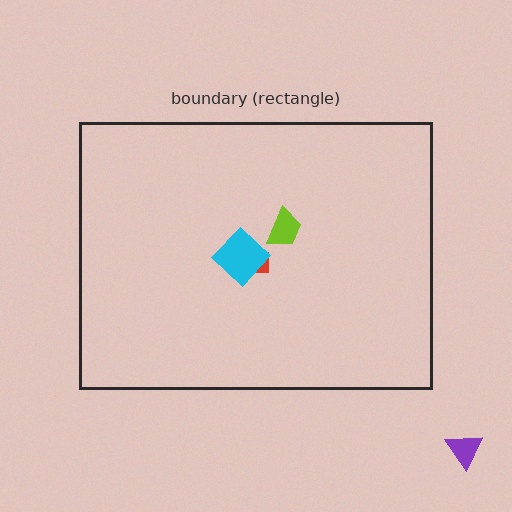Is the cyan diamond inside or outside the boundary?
Inside.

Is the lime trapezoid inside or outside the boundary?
Inside.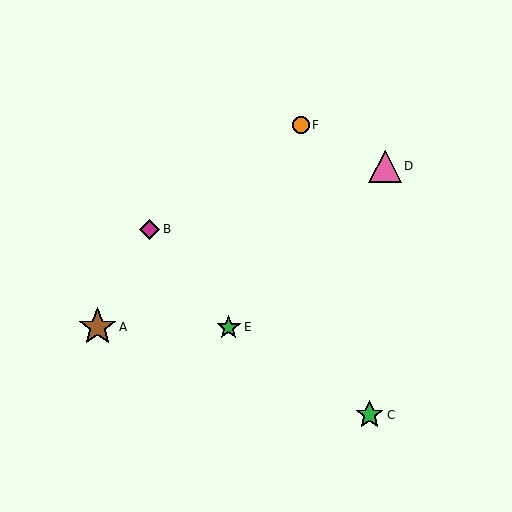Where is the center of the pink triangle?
The center of the pink triangle is at (385, 166).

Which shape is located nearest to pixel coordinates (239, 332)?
The green star (labeled E) at (229, 327) is nearest to that location.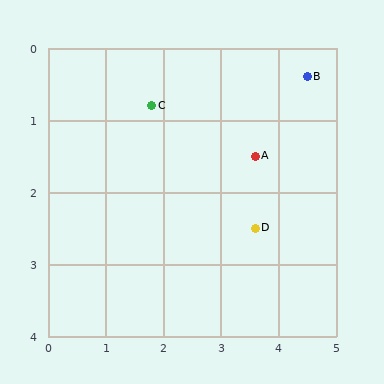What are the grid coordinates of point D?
Point D is at approximately (3.6, 2.5).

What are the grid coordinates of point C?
Point C is at approximately (1.8, 0.8).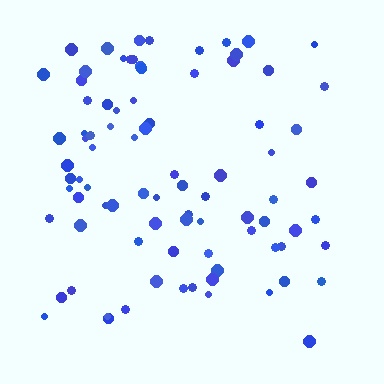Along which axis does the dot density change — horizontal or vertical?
Horizontal.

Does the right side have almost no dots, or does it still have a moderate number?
Still a moderate number, just noticeably fewer than the left.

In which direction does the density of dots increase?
From right to left, with the left side densest.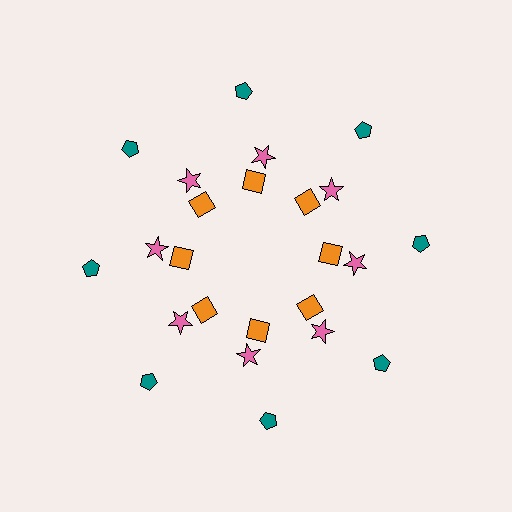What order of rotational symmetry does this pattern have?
This pattern has 8-fold rotational symmetry.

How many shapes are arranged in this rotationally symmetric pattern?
There are 24 shapes, arranged in 8 groups of 3.